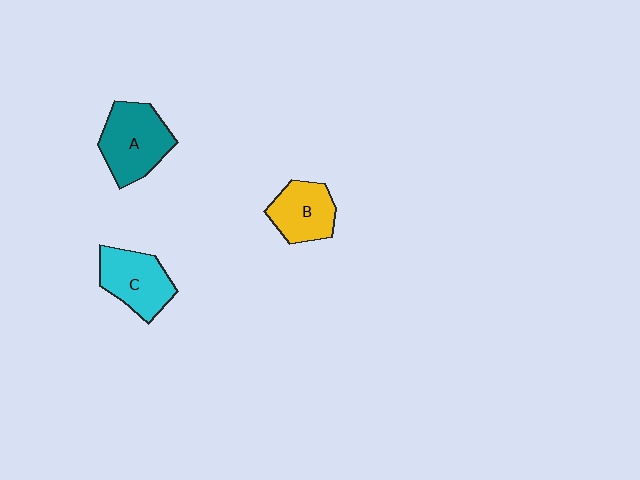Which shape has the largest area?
Shape A (teal).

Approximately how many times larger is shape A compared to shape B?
Approximately 1.3 times.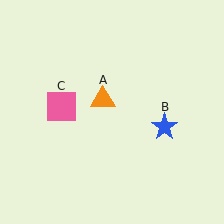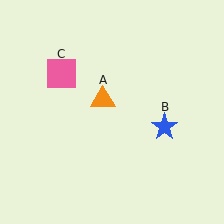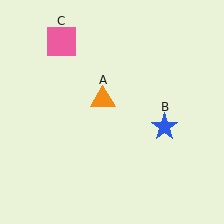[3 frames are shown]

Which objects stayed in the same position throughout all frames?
Orange triangle (object A) and blue star (object B) remained stationary.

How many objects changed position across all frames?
1 object changed position: pink square (object C).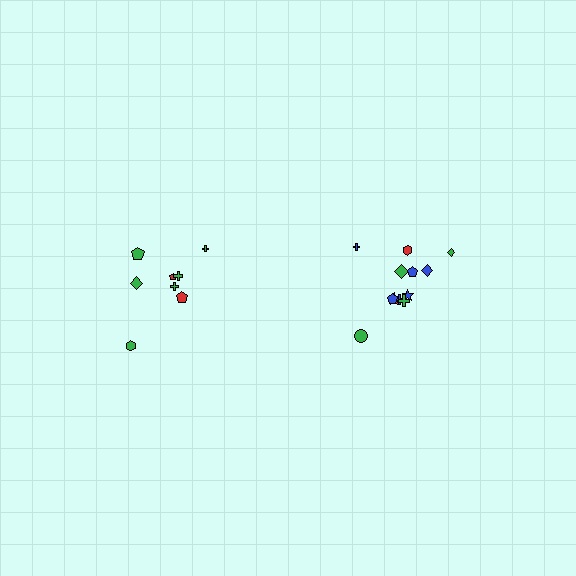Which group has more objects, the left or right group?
The right group.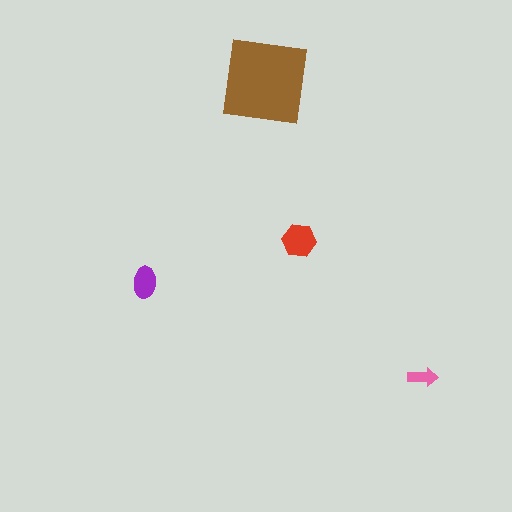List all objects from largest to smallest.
The brown square, the red hexagon, the purple ellipse, the pink arrow.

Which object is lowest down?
The pink arrow is bottommost.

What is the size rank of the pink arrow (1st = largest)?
4th.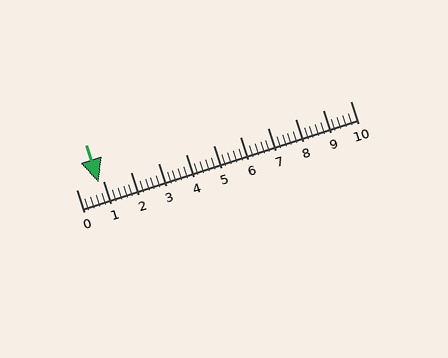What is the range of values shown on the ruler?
The ruler shows values from 0 to 10.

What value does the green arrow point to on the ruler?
The green arrow points to approximately 0.8.